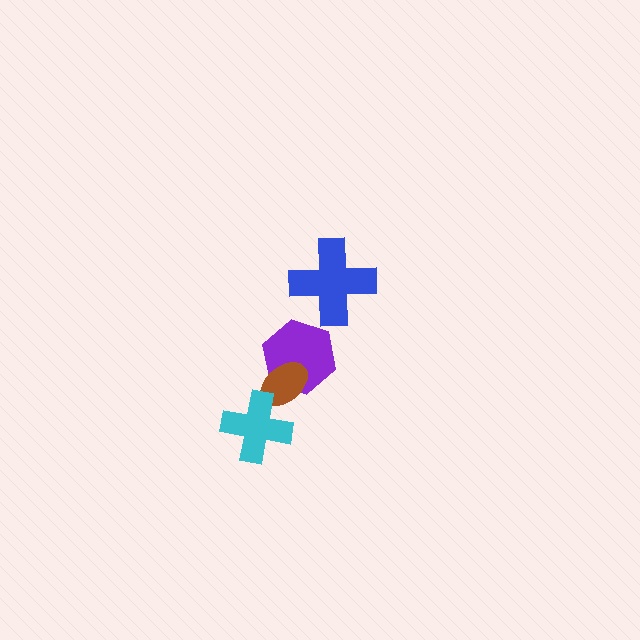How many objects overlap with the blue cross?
0 objects overlap with the blue cross.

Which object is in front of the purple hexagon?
The brown ellipse is in front of the purple hexagon.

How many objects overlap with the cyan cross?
1 object overlaps with the cyan cross.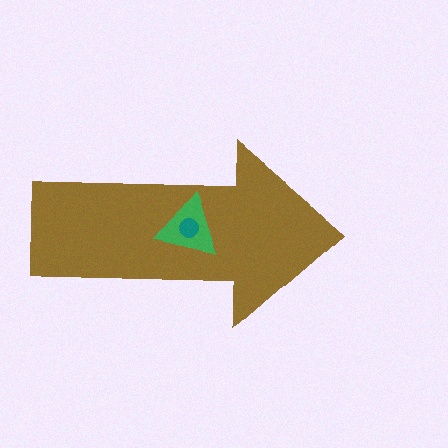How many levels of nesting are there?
3.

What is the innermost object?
The teal circle.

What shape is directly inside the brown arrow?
The green triangle.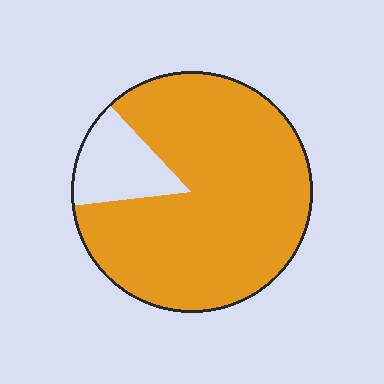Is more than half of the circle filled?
Yes.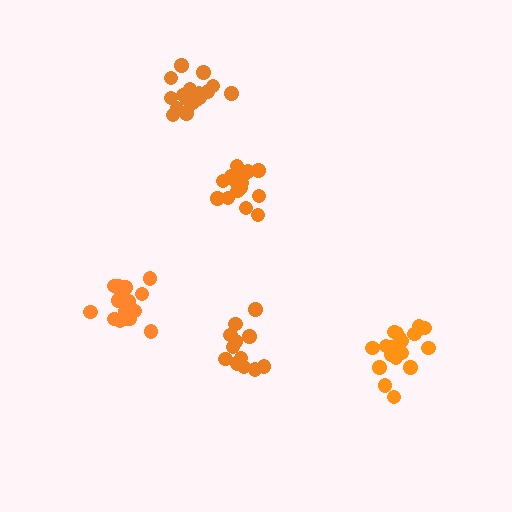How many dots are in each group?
Group 1: 18 dots, Group 2: 18 dots, Group 3: 18 dots, Group 4: 12 dots, Group 5: 16 dots (82 total).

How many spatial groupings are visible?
There are 5 spatial groupings.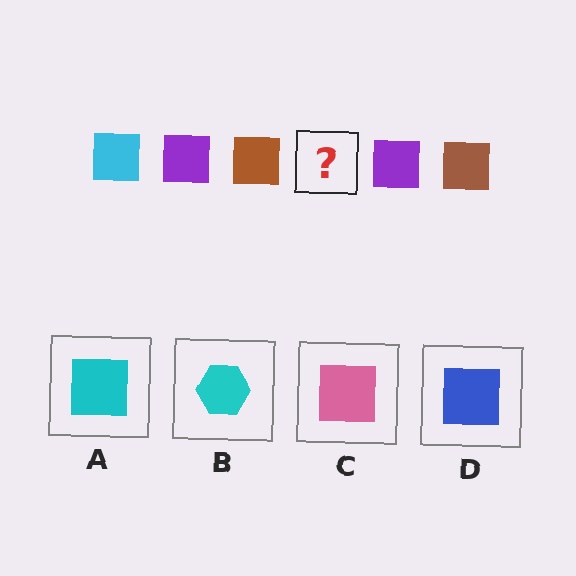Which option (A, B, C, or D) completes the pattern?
A.